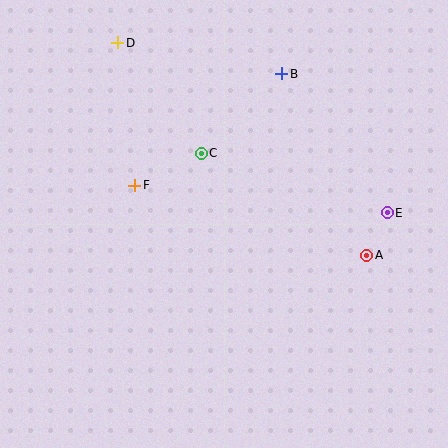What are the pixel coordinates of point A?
Point A is at (367, 255).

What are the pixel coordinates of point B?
Point B is at (282, 74).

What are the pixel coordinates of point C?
Point C is at (201, 153).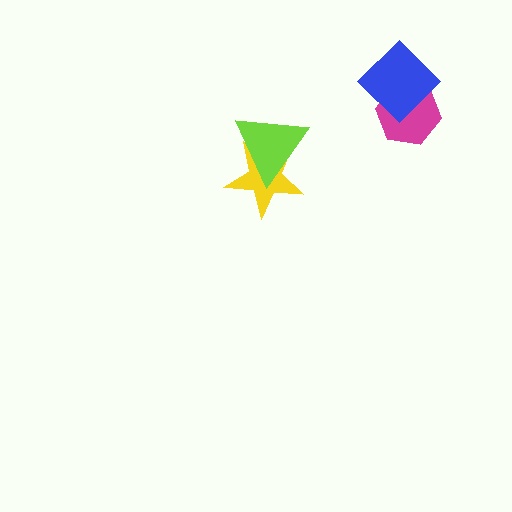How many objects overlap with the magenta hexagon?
1 object overlaps with the magenta hexagon.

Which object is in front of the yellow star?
The lime triangle is in front of the yellow star.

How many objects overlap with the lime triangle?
1 object overlaps with the lime triangle.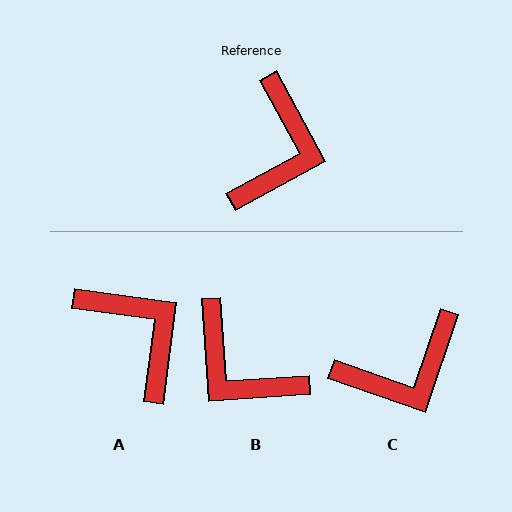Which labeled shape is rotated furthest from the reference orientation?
B, about 114 degrees away.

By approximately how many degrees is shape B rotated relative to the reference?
Approximately 114 degrees clockwise.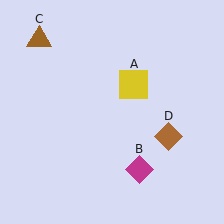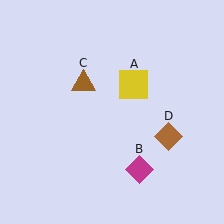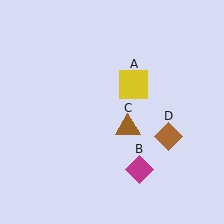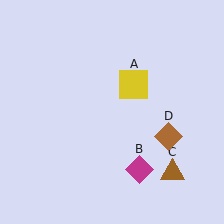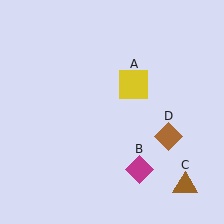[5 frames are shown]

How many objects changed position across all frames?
1 object changed position: brown triangle (object C).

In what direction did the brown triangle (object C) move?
The brown triangle (object C) moved down and to the right.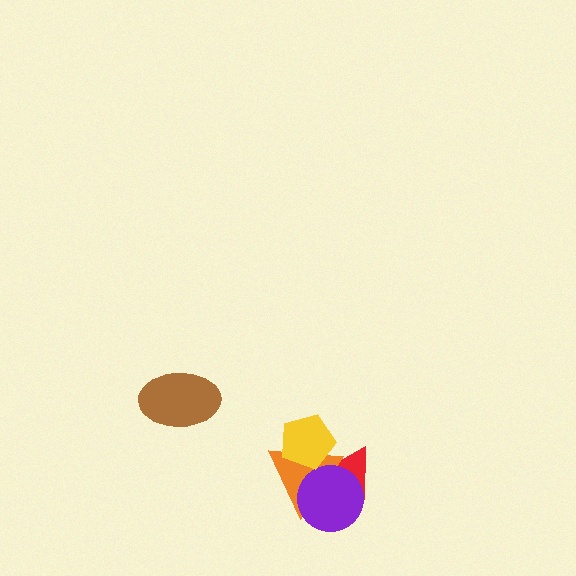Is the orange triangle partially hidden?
Yes, it is partially covered by another shape.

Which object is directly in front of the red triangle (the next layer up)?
The orange triangle is directly in front of the red triangle.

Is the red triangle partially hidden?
Yes, it is partially covered by another shape.